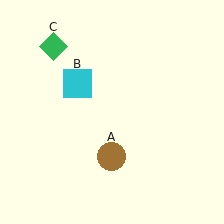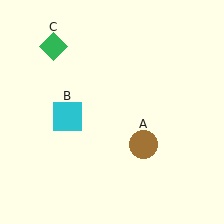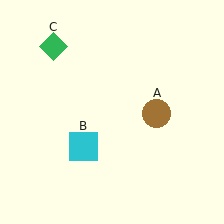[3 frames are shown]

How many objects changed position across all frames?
2 objects changed position: brown circle (object A), cyan square (object B).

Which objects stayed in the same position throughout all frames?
Green diamond (object C) remained stationary.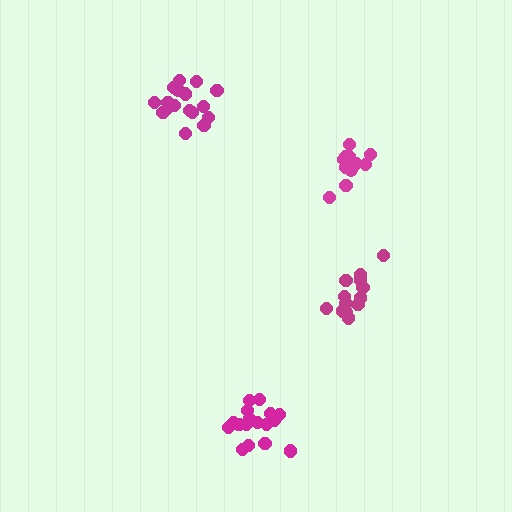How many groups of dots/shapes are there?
There are 4 groups.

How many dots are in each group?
Group 1: 15 dots, Group 2: 14 dots, Group 3: 17 dots, Group 4: 17 dots (63 total).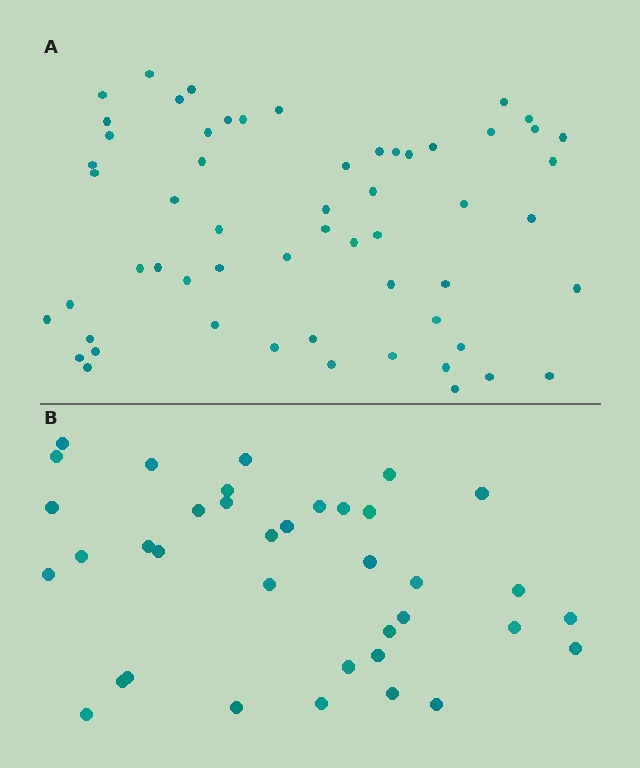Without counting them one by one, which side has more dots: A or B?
Region A (the top region) has more dots.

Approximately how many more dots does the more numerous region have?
Region A has approximately 20 more dots than region B.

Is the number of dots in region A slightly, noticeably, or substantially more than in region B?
Region A has substantially more. The ratio is roughly 1.6 to 1.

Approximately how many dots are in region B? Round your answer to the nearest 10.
About 40 dots. (The exact count is 37, which rounds to 40.)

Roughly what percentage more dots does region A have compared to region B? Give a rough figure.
About 55% more.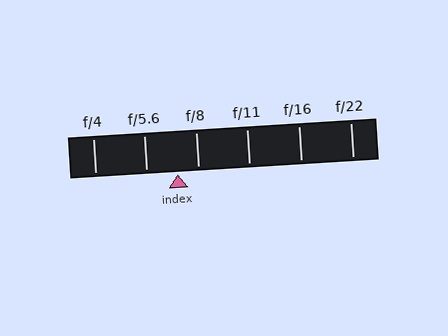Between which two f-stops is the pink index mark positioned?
The index mark is between f/5.6 and f/8.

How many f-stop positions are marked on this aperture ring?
There are 6 f-stop positions marked.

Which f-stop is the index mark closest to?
The index mark is closest to f/8.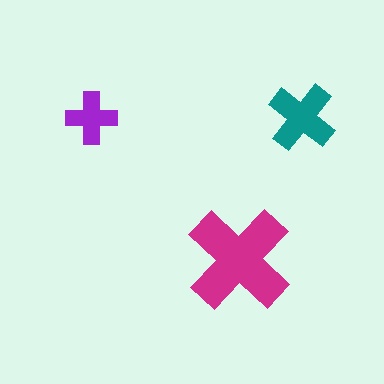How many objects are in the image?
There are 3 objects in the image.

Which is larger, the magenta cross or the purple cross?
The magenta one.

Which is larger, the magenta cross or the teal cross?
The magenta one.